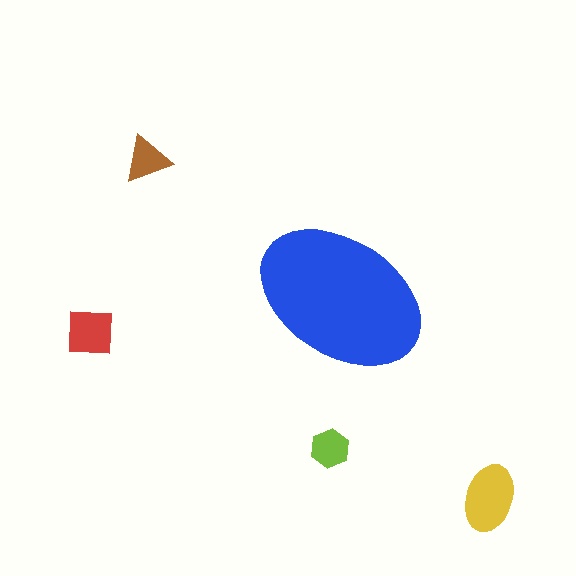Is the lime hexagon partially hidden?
No, the lime hexagon is fully visible.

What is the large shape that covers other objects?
A blue ellipse.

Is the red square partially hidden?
No, the red square is fully visible.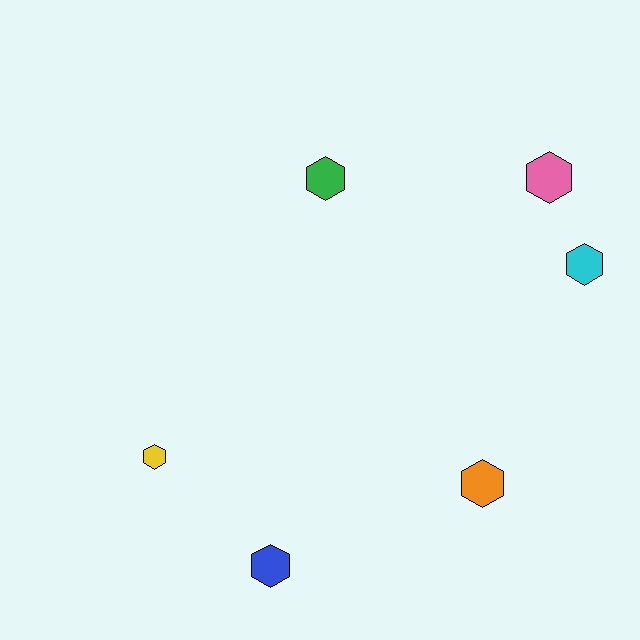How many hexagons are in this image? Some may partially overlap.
There are 6 hexagons.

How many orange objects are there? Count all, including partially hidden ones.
There is 1 orange object.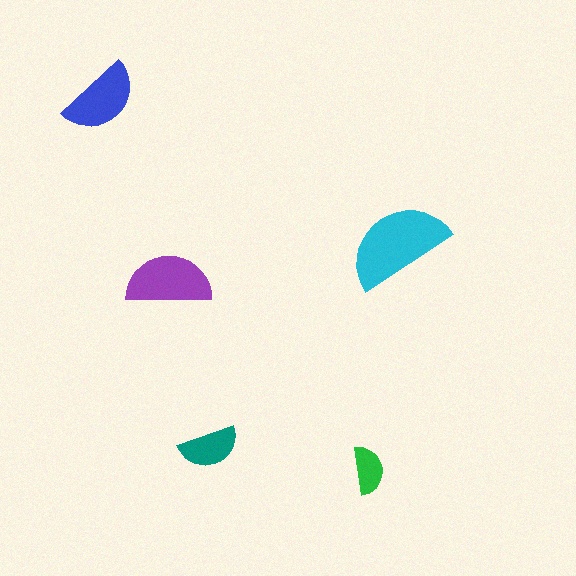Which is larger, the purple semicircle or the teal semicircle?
The purple one.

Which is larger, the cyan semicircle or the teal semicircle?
The cyan one.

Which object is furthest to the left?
The blue semicircle is leftmost.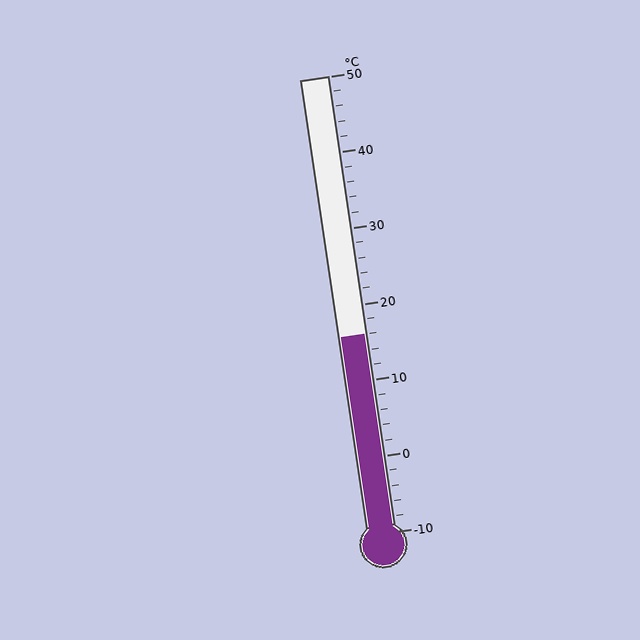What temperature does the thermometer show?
The thermometer shows approximately 16°C.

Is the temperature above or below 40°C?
The temperature is below 40°C.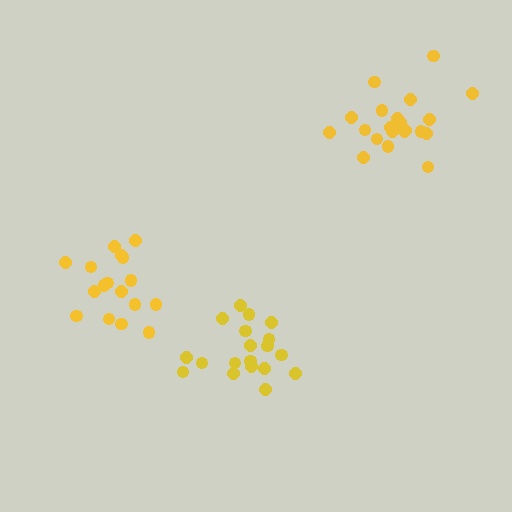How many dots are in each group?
Group 1: 21 dots, Group 2: 19 dots, Group 3: 17 dots (57 total).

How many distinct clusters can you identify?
There are 3 distinct clusters.